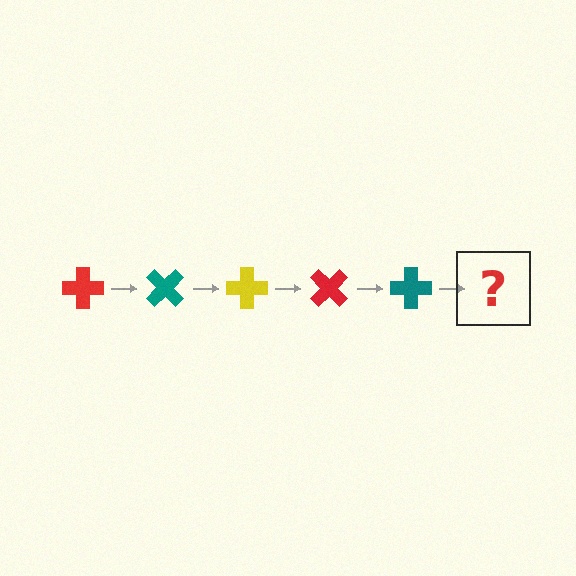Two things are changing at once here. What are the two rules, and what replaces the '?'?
The two rules are that it rotates 45 degrees each step and the color cycles through red, teal, and yellow. The '?' should be a yellow cross, rotated 225 degrees from the start.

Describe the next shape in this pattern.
It should be a yellow cross, rotated 225 degrees from the start.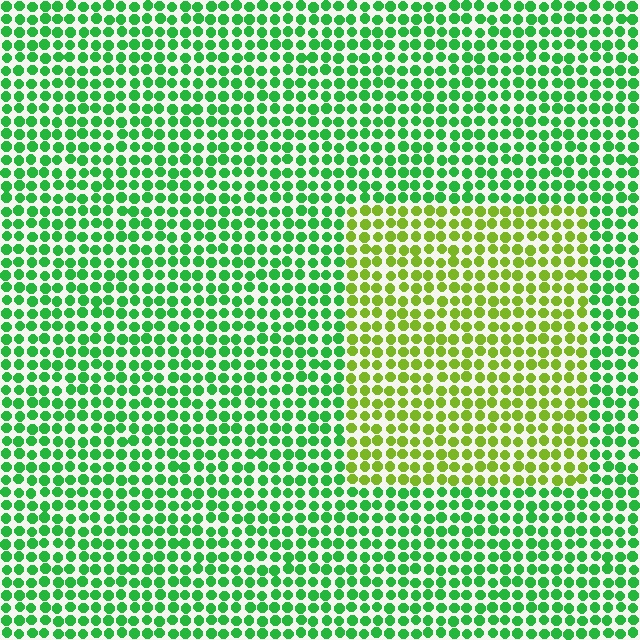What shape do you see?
I see a rectangle.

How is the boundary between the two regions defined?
The boundary is defined purely by a slight shift in hue (about 45 degrees). Spacing, size, and orientation are identical on both sides.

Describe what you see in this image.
The image is filled with small green elements in a uniform arrangement. A rectangle-shaped region is visible where the elements are tinted to a slightly different hue, forming a subtle color boundary.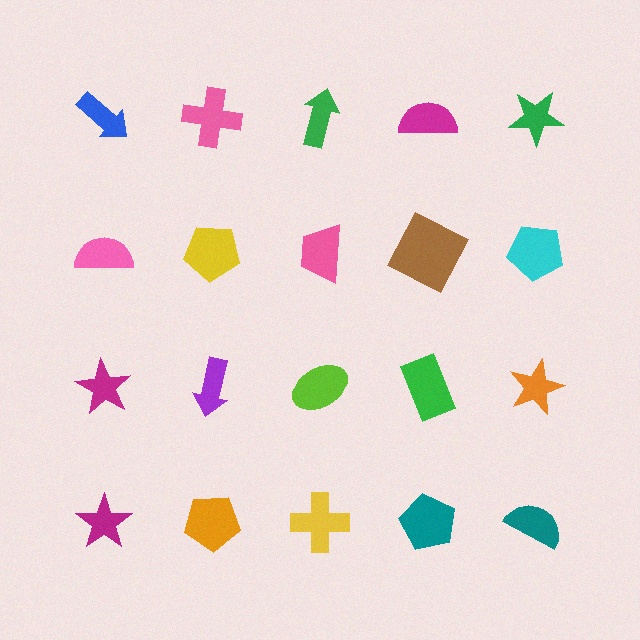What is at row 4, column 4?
A teal pentagon.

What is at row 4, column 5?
A teal semicircle.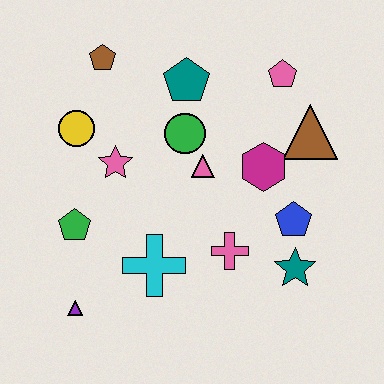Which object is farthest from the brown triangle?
The purple triangle is farthest from the brown triangle.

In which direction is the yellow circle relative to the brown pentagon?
The yellow circle is below the brown pentagon.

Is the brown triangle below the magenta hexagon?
No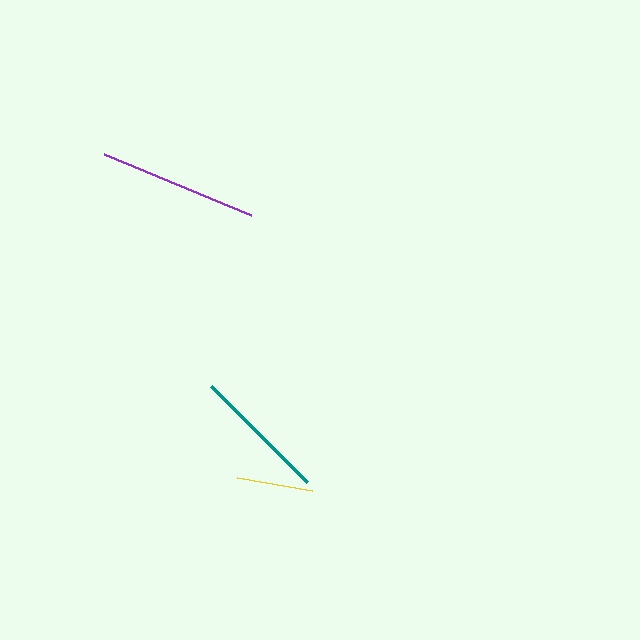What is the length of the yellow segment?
The yellow segment is approximately 76 pixels long.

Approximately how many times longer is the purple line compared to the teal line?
The purple line is approximately 1.2 times the length of the teal line.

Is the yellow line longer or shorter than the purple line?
The purple line is longer than the yellow line.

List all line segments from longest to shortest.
From longest to shortest: purple, teal, yellow.